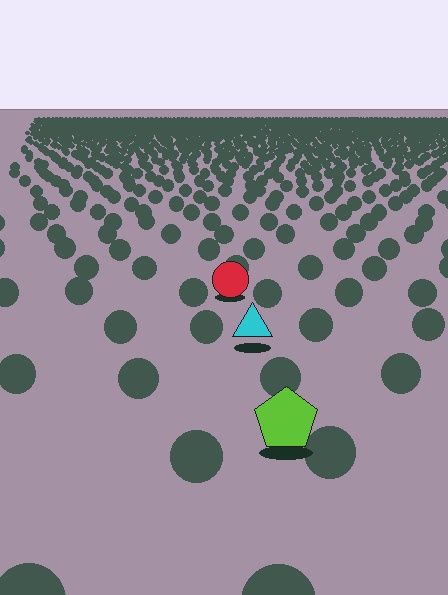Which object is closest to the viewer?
The lime pentagon is closest. The texture marks near it are larger and more spread out.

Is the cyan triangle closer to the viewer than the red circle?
Yes. The cyan triangle is closer — you can tell from the texture gradient: the ground texture is coarser near it.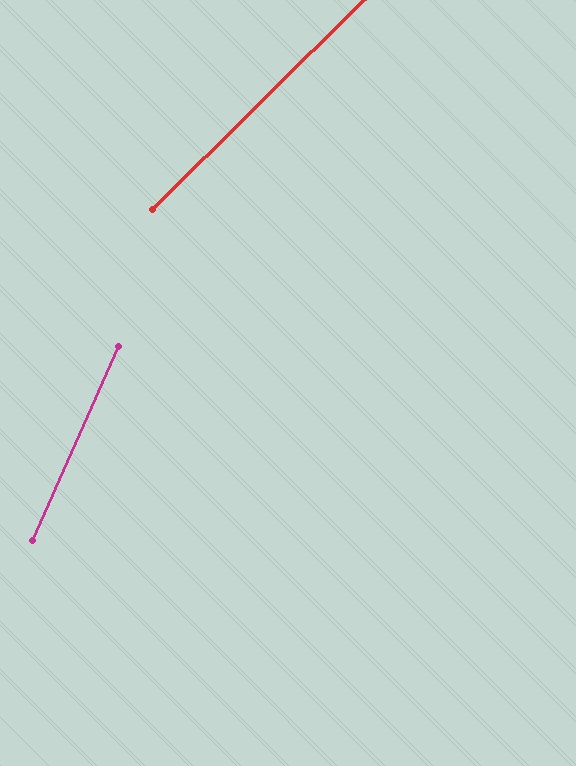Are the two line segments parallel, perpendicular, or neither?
Neither parallel nor perpendicular — they differ by about 21°.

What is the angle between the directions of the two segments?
Approximately 21 degrees.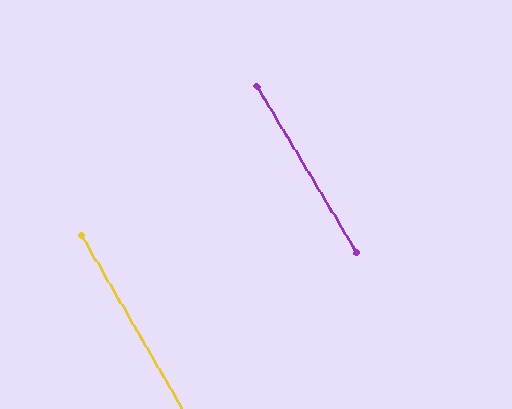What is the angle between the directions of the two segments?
Approximately 1 degree.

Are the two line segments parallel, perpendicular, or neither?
Parallel — their directions differ by only 0.6°.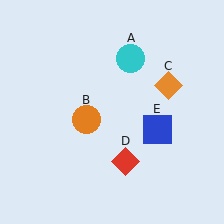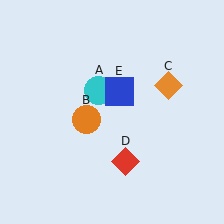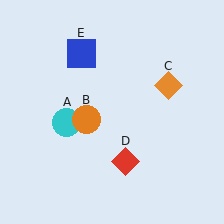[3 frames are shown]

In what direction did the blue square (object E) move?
The blue square (object E) moved up and to the left.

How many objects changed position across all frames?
2 objects changed position: cyan circle (object A), blue square (object E).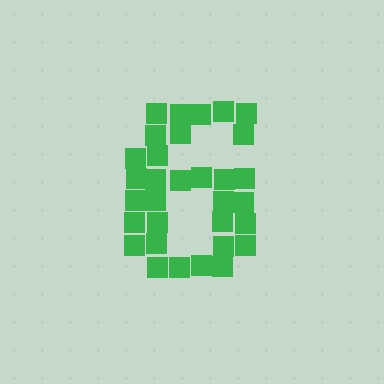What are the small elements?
The small elements are squares.